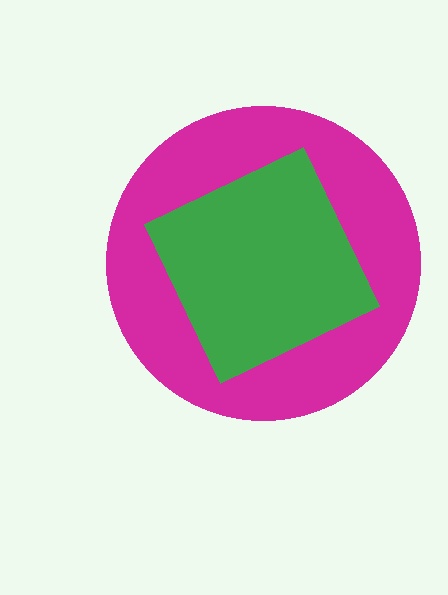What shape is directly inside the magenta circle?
The green square.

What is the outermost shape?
The magenta circle.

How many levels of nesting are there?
2.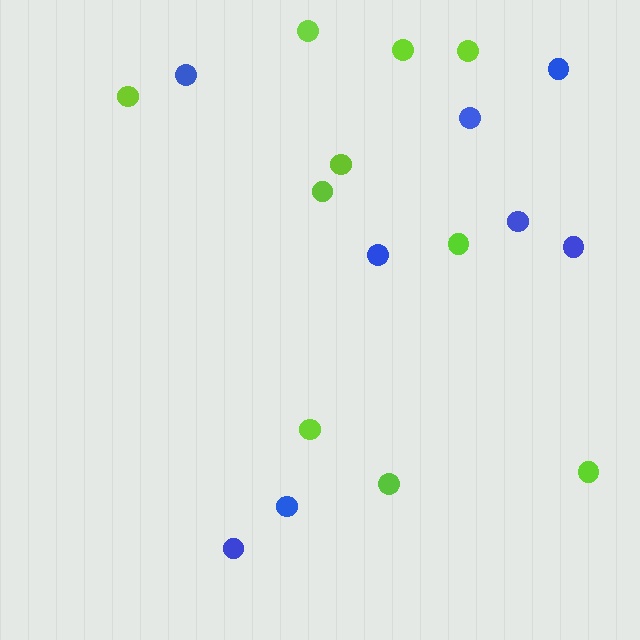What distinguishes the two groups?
There are 2 groups: one group of lime circles (10) and one group of blue circles (8).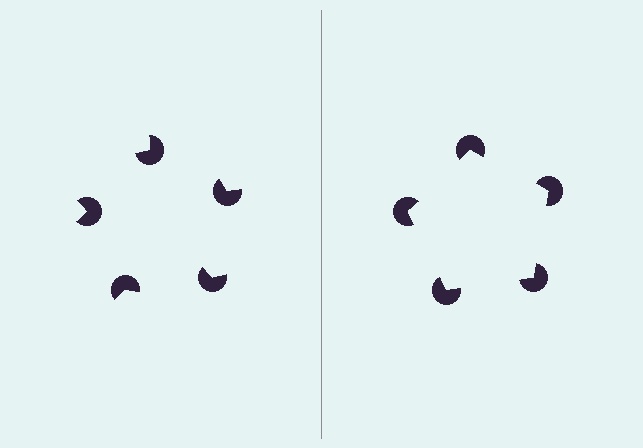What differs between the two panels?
The pac-man discs are positioned identically on both sides; only the wedge orientations differ. On the right they align to a pentagon; on the left they are misaligned.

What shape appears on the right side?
An illusory pentagon.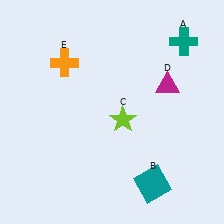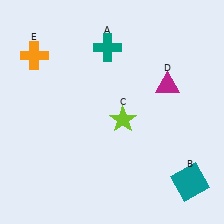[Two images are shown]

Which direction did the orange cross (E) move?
The orange cross (E) moved left.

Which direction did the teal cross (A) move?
The teal cross (A) moved left.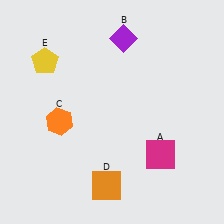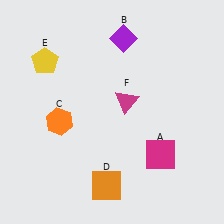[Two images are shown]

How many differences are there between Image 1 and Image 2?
There is 1 difference between the two images.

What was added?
A magenta triangle (F) was added in Image 2.